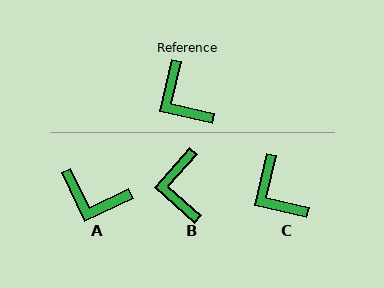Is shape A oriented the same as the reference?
No, it is off by about 39 degrees.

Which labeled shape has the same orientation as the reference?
C.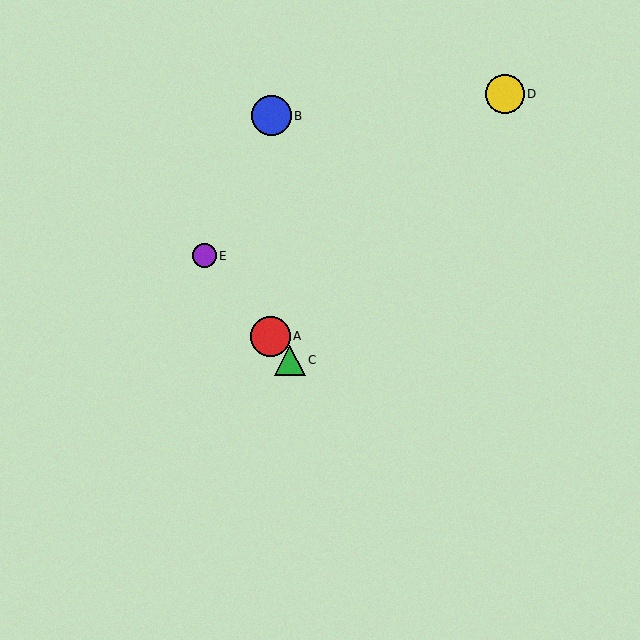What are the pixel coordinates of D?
Object D is at (505, 94).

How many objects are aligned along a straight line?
3 objects (A, C, E) are aligned along a straight line.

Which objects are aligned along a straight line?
Objects A, C, E are aligned along a straight line.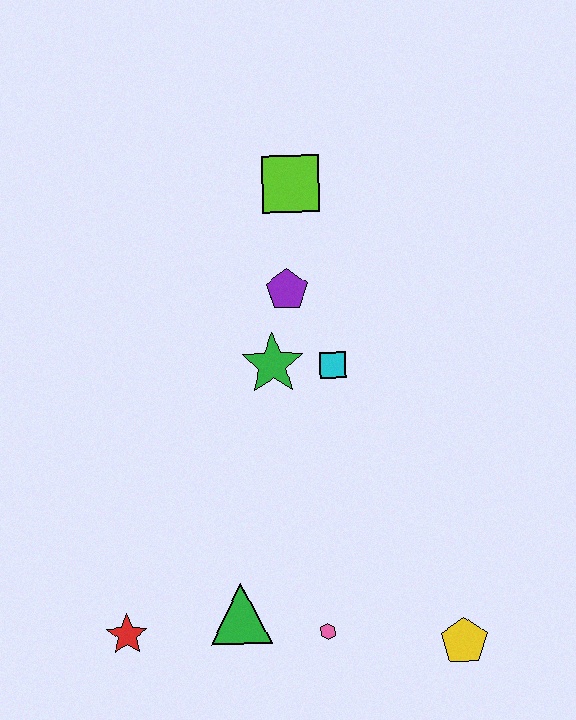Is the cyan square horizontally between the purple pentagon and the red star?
No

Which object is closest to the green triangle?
The pink hexagon is closest to the green triangle.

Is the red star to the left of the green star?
Yes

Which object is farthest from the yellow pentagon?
The lime square is farthest from the yellow pentagon.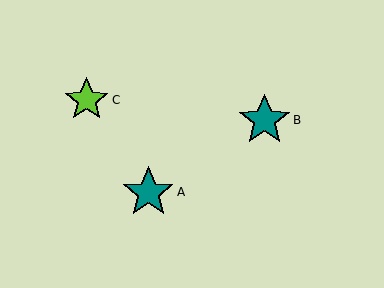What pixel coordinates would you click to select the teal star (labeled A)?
Click at (148, 192) to select the teal star A.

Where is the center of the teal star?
The center of the teal star is at (264, 120).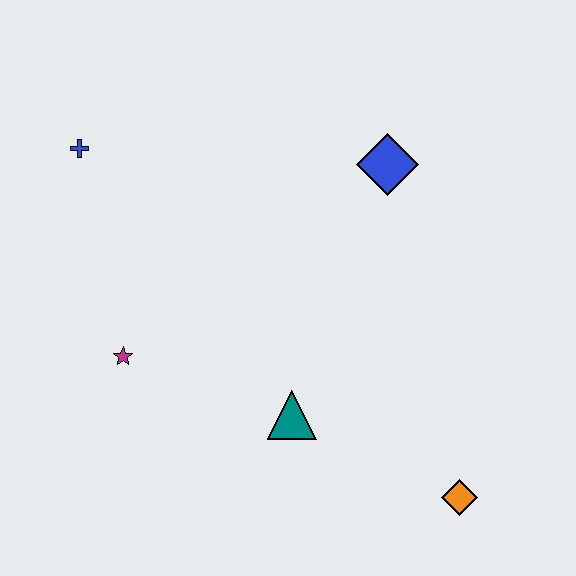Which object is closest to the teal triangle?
The magenta star is closest to the teal triangle.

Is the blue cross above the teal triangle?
Yes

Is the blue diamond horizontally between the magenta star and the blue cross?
No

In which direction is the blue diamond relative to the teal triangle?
The blue diamond is above the teal triangle.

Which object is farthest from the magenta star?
The orange diamond is farthest from the magenta star.